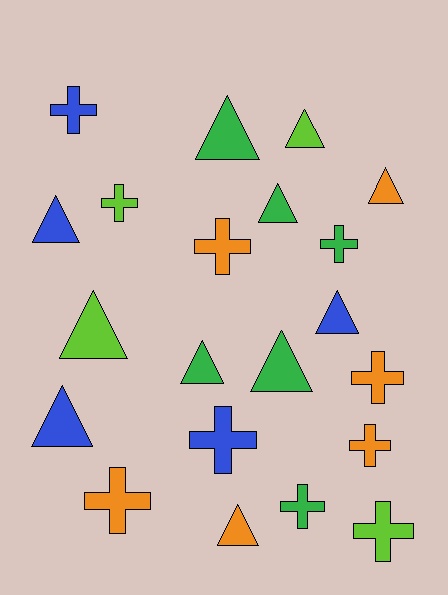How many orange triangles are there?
There are 2 orange triangles.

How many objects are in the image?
There are 21 objects.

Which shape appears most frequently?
Triangle, with 11 objects.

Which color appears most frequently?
Green, with 6 objects.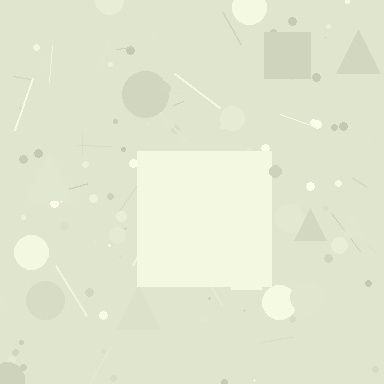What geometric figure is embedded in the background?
A square is embedded in the background.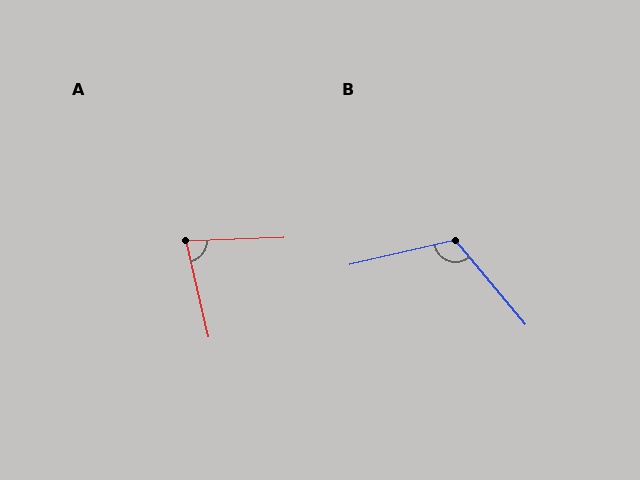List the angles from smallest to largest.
A (79°), B (117°).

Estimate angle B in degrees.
Approximately 117 degrees.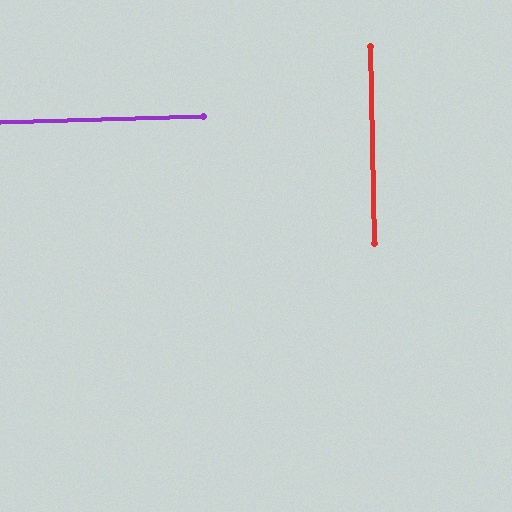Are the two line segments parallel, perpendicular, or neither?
Perpendicular — they meet at approximately 90°.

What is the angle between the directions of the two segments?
Approximately 90 degrees.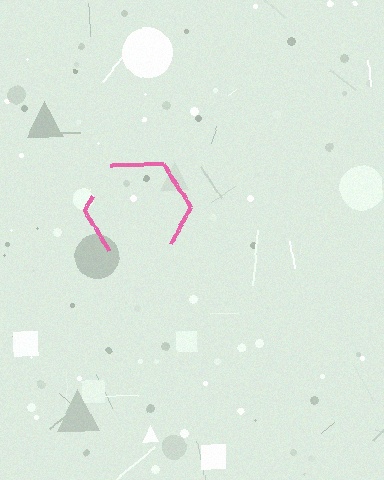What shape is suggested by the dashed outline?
The dashed outline suggests a hexagon.